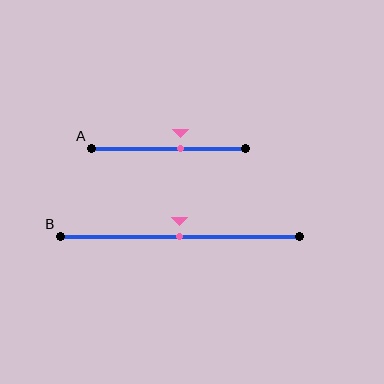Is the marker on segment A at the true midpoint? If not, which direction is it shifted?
No, the marker on segment A is shifted to the right by about 8% of the segment length.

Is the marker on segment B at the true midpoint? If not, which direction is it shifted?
Yes, the marker on segment B is at the true midpoint.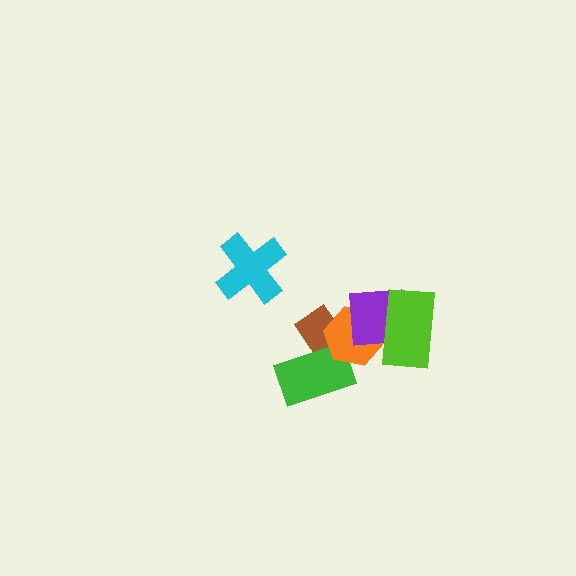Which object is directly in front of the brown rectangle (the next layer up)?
The green rectangle is directly in front of the brown rectangle.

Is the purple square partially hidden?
Yes, it is partially covered by another shape.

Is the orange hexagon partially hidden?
Yes, it is partially covered by another shape.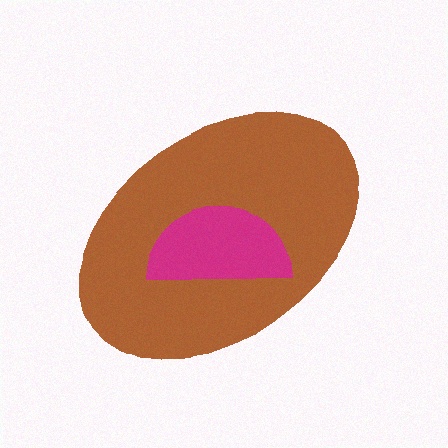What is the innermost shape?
The magenta semicircle.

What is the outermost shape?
The brown ellipse.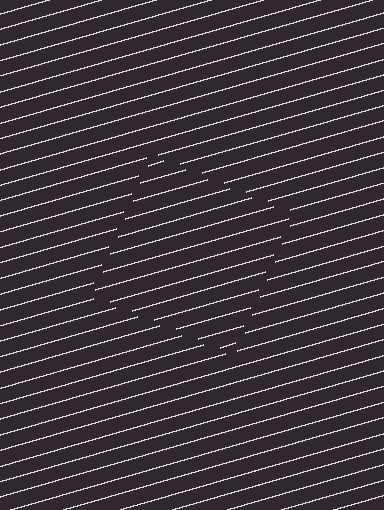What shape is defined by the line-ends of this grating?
An illusory square. The interior of the shape contains the same grating, shifted by half a period — the contour is defined by the phase discontinuity where line-ends from the inner and outer gratings abut.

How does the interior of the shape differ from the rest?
The interior of the shape contains the same grating, shifted by half a period — the contour is defined by the phase discontinuity where line-ends from the inner and outer gratings abut.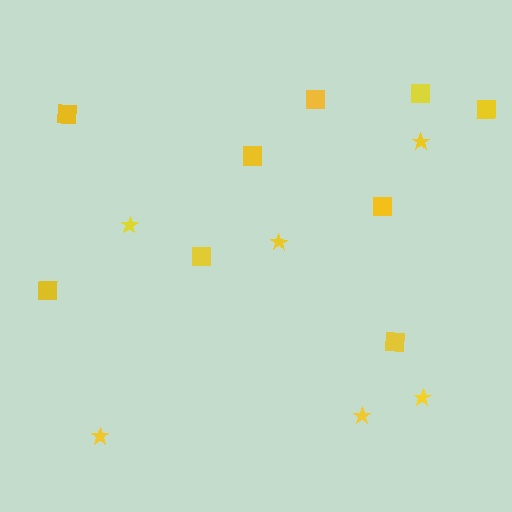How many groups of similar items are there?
There are 2 groups: one group of squares (9) and one group of stars (6).